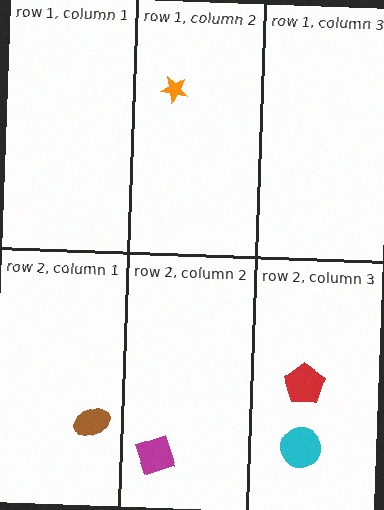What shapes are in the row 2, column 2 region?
The magenta diamond.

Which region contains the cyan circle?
The row 2, column 3 region.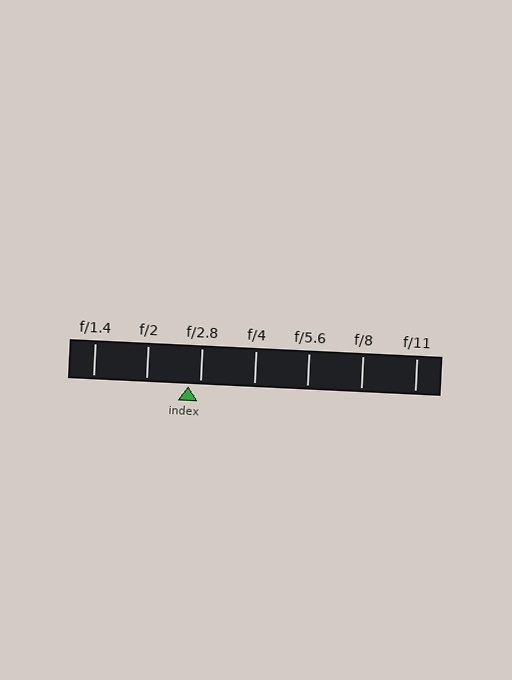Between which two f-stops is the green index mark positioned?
The index mark is between f/2 and f/2.8.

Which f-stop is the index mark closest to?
The index mark is closest to f/2.8.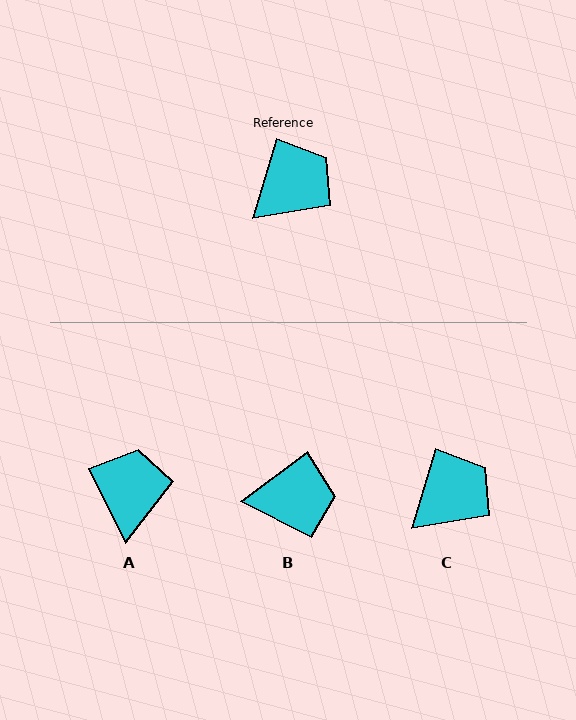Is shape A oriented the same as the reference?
No, it is off by about 43 degrees.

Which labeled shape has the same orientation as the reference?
C.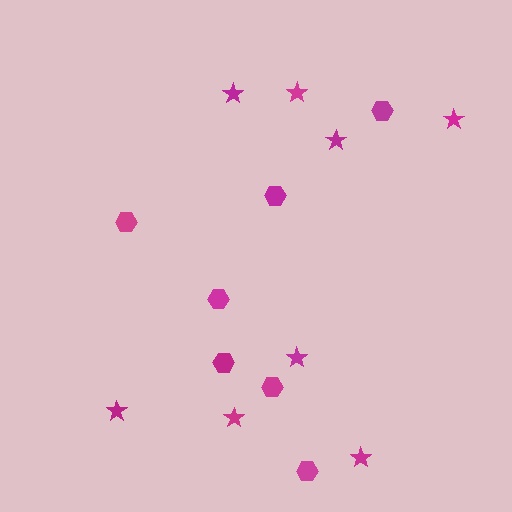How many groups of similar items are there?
There are 2 groups: one group of stars (8) and one group of hexagons (7).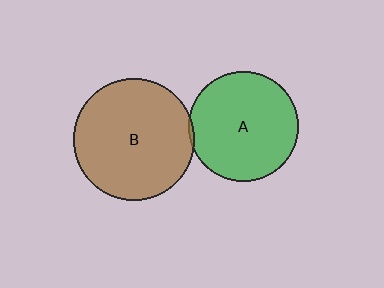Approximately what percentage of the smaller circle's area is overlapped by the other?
Approximately 5%.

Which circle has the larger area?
Circle B (brown).